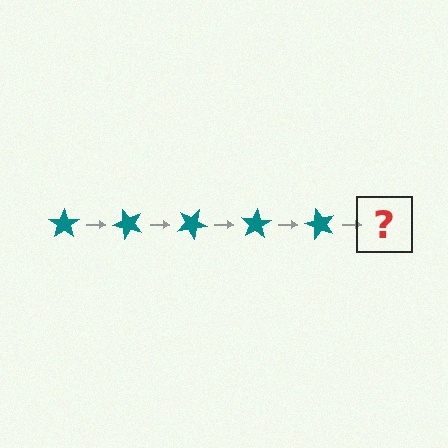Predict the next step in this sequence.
The next step is a teal star rotated 250 degrees.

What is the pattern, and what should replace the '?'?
The pattern is that the star rotates 50 degrees each step. The '?' should be a teal star rotated 250 degrees.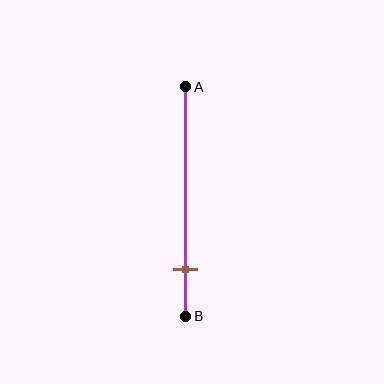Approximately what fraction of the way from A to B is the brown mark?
The brown mark is approximately 80% of the way from A to B.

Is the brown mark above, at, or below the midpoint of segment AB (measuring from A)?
The brown mark is below the midpoint of segment AB.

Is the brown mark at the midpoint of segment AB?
No, the mark is at about 80% from A, not at the 50% midpoint.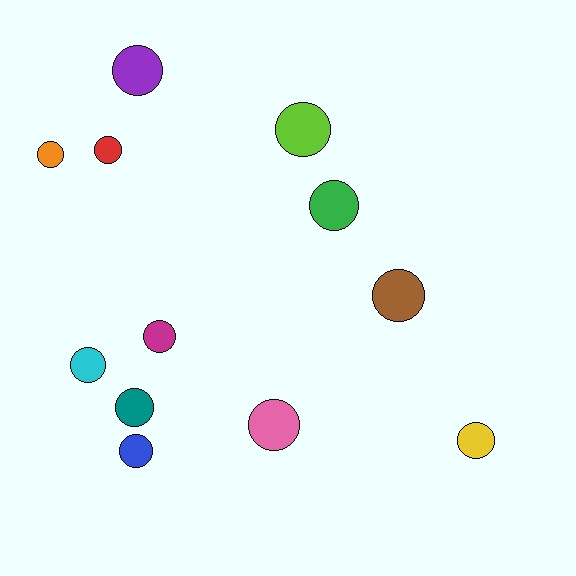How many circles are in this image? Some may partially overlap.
There are 12 circles.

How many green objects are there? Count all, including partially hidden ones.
There is 1 green object.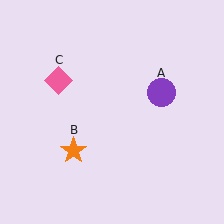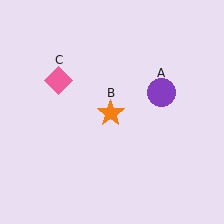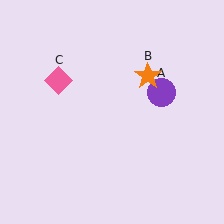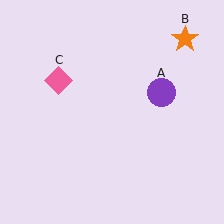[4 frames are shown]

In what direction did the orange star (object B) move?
The orange star (object B) moved up and to the right.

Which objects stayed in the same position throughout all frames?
Purple circle (object A) and pink diamond (object C) remained stationary.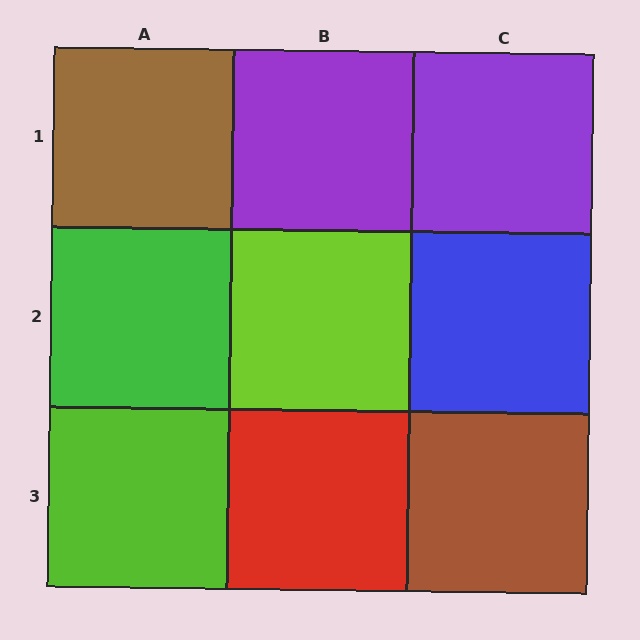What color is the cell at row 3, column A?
Lime.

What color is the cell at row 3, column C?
Brown.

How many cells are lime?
2 cells are lime.